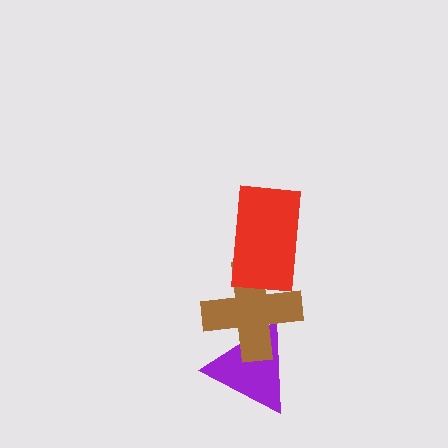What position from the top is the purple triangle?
The purple triangle is 3rd from the top.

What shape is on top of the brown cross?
The red rectangle is on top of the brown cross.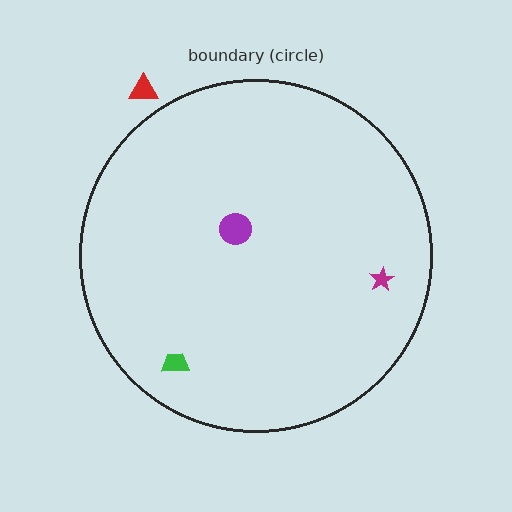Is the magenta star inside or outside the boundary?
Inside.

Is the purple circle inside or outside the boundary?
Inside.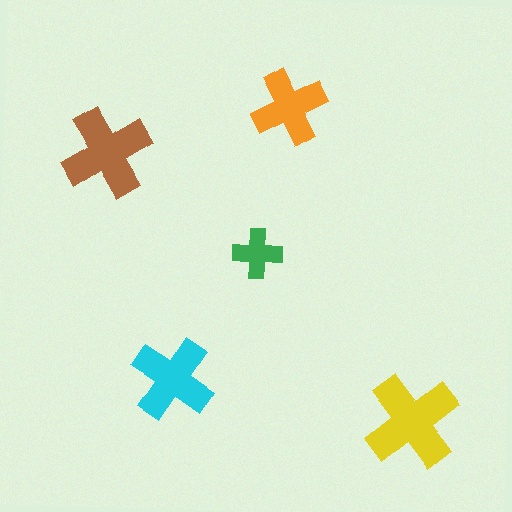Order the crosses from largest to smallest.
the yellow one, the brown one, the cyan one, the orange one, the green one.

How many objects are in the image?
There are 5 objects in the image.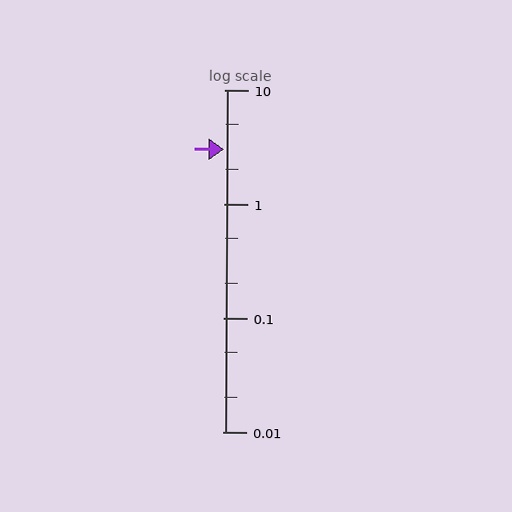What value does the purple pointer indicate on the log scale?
The pointer indicates approximately 3.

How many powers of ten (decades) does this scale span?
The scale spans 3 decades, from 0.01 to 10.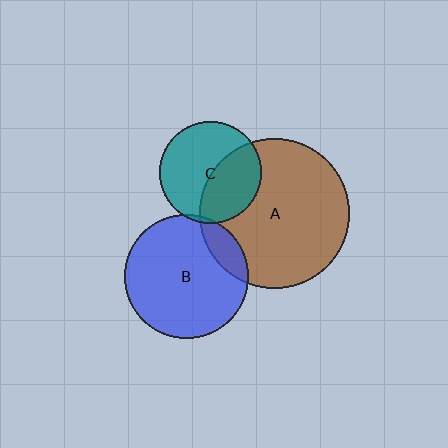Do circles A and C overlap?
Yes.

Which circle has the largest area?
Circle A (brown).